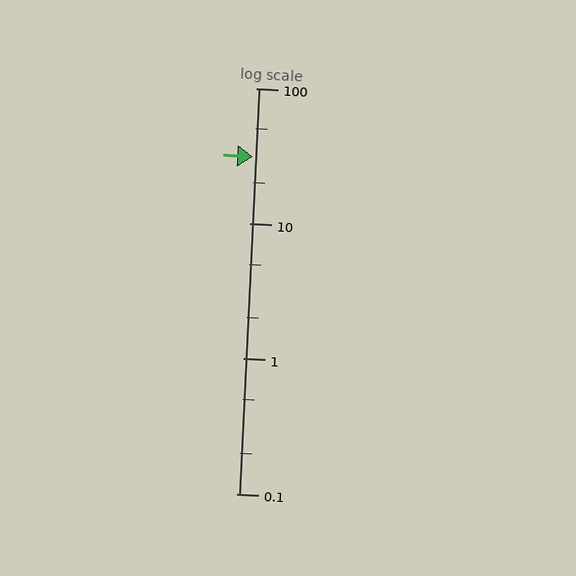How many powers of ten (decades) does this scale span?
The scale spans 3 decades, from 0.1 to 100.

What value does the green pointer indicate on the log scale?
The pointer indicates approximately 31.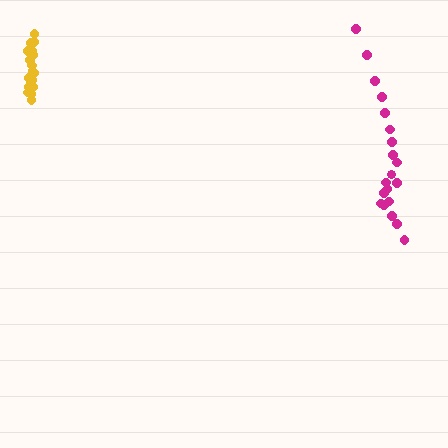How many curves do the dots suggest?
There are 2 distinct paths.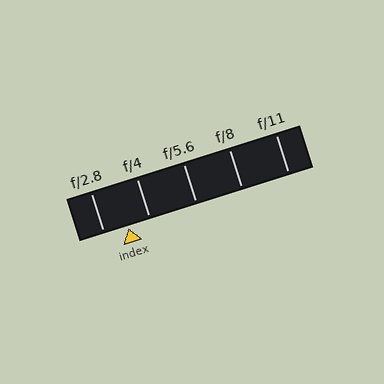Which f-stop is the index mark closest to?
The index mark is closest to f/4.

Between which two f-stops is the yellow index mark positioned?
The index mark is between f/2.8 and f/4.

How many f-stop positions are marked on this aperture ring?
There are 5 f-stop positions marked.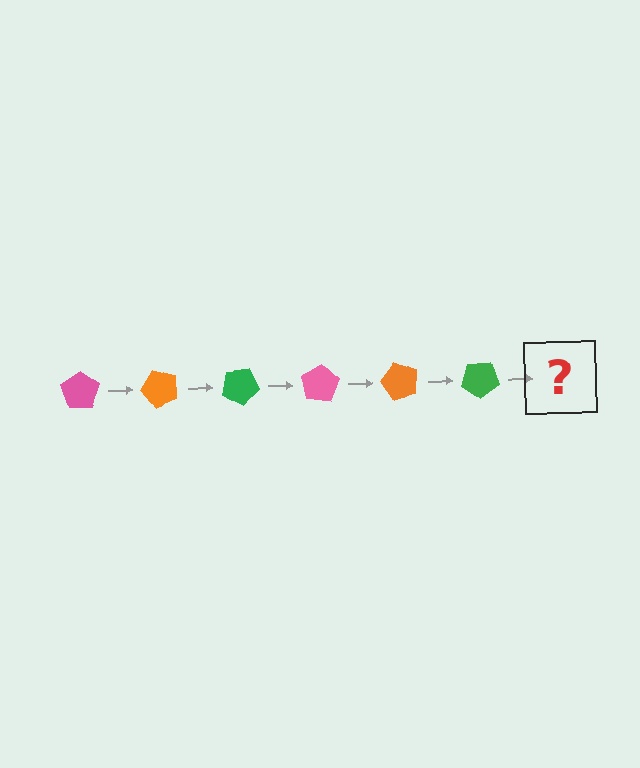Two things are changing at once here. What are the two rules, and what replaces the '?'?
The two rules are that it rotates 50 degrees each step and the color cycles through pink, orange, and green. The '?' should be a pink pentagon, rotated 300 degrees from the start.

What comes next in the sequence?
The next element should be a pink pentagon, rotated 300 degrees from the start.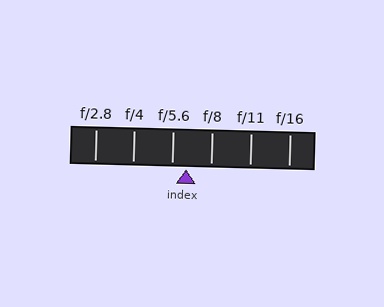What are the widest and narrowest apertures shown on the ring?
The widest aperture shown is f/2.8 and the narrowest is f/16.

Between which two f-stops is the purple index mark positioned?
The index mark is between f/5.6 and f/8.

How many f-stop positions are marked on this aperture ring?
There are 6 f-stop positions marked.